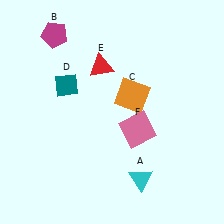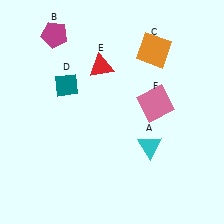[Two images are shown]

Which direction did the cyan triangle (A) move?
The cyan triangle (A) moved up.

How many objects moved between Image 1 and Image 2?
3 objects moved between the two images.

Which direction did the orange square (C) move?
The orange square (C) moved up.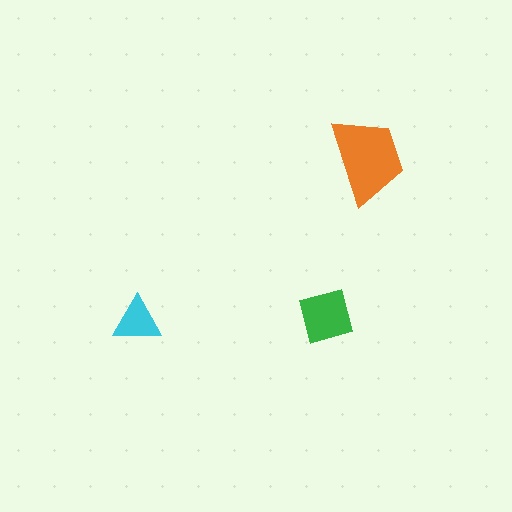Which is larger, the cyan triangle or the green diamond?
The green diamond.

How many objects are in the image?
There are 3 objects in the image.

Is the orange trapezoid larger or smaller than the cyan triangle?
Larger.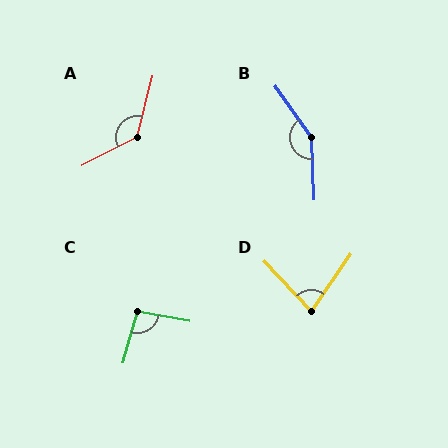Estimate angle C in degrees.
Approximately 96 degrees.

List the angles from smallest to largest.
D (78°), C (96°), A (132°), B (147°).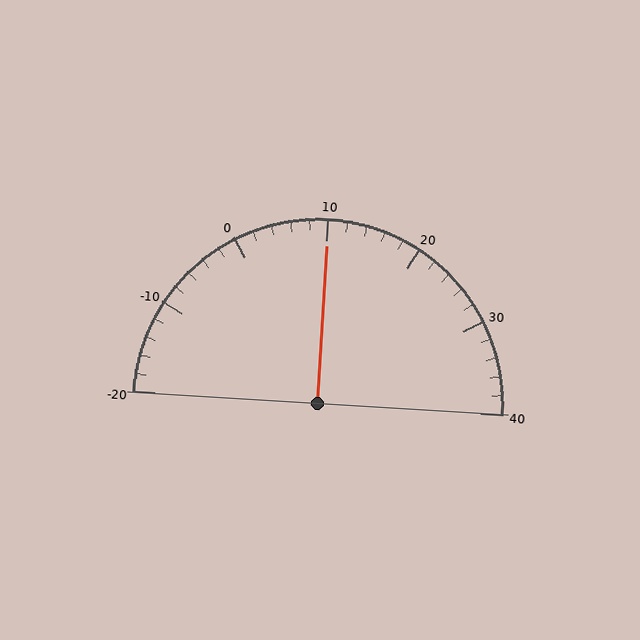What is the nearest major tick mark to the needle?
The nearest major tick mark is 10.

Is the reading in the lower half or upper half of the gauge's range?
The reading is in the upper half of the range (-20 to 40).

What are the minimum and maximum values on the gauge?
The gauge ranges from -20 to 40.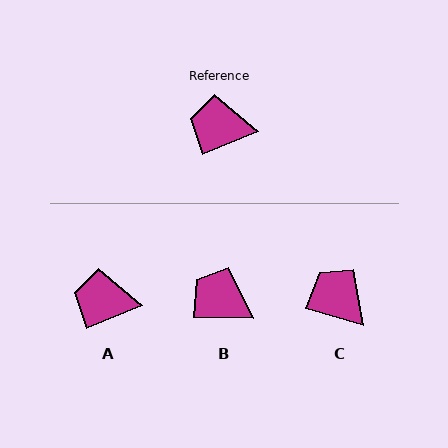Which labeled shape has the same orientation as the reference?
A.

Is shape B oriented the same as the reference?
No, it is off by about 24 degrees.